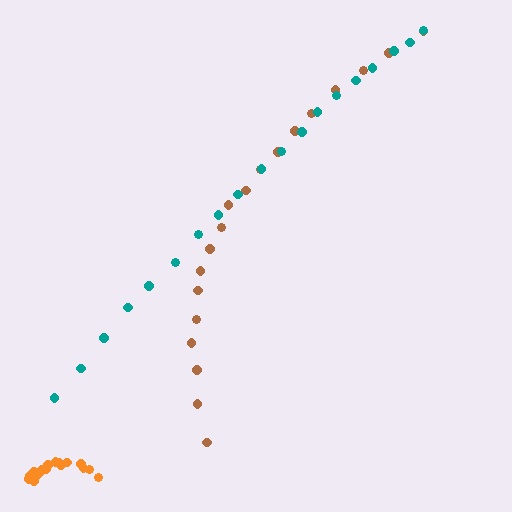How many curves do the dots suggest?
There are 3 distinct paths.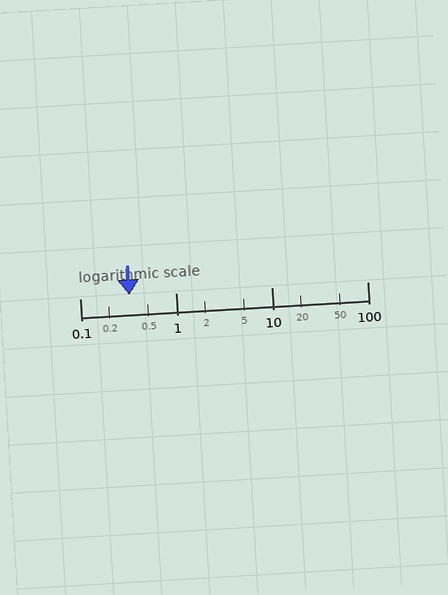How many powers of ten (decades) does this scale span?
The scale spans 3 decades, from 0.1 to 100.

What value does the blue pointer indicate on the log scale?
The pointer indicates approximately 0.33.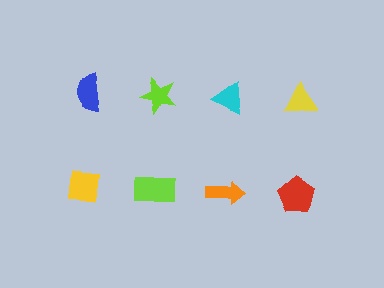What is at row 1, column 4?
A yellow triangle.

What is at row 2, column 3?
An orange arrow.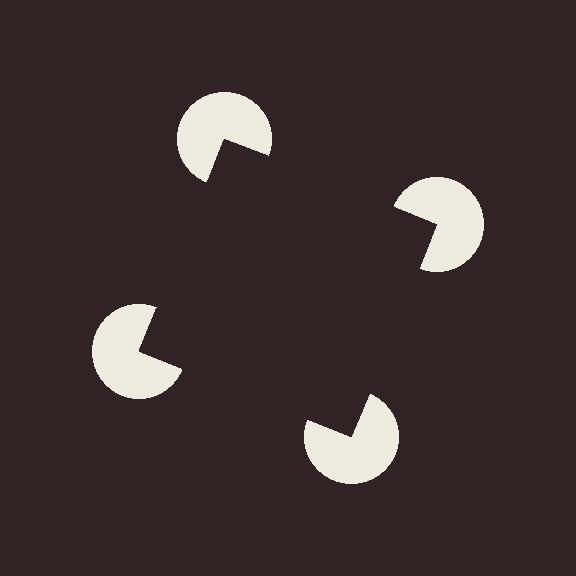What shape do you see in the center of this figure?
An illusory square — its edges are inferred from the aligned wedge cuts in the pac-man discs, not physically drawn.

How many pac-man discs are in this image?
There are 4 — one at each vertex of the illusory square.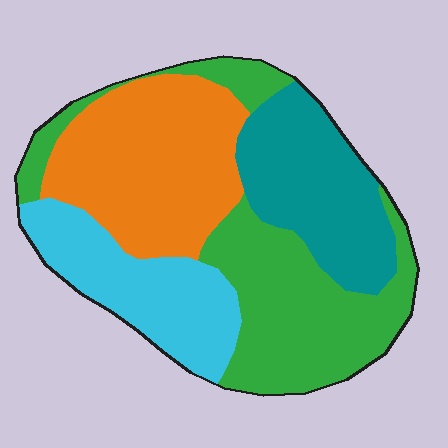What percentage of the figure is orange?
Orange takes up about one quarter (1/4) of the figure.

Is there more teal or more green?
Green.